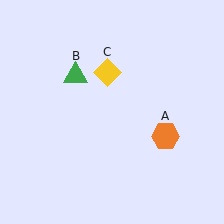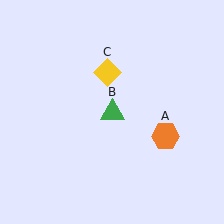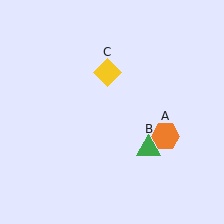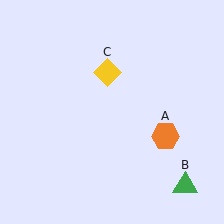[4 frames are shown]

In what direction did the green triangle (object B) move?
The green triangle (object B) moved down and to the right.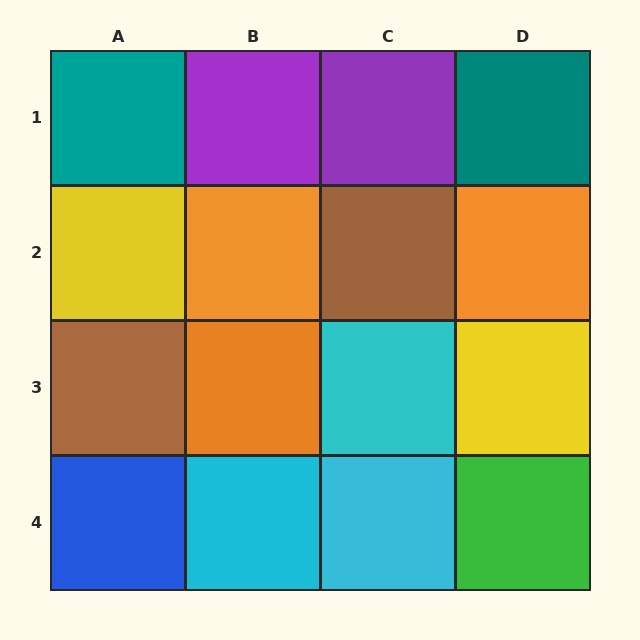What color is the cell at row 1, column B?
Purple.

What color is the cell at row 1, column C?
Purple.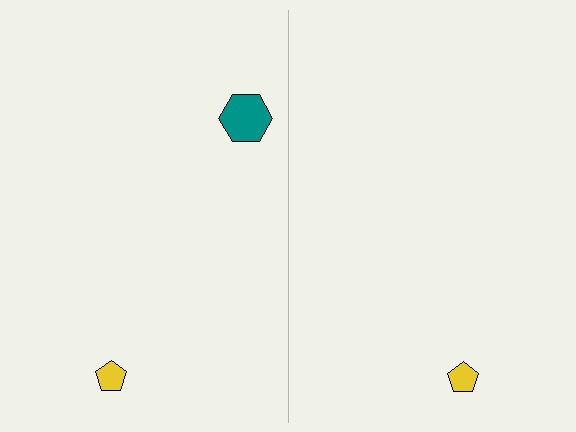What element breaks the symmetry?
A teal hexagon is missing from the right side.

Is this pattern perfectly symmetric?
No, the pattern is not perfectly symmetric. A teal hexagon is missing from the right side.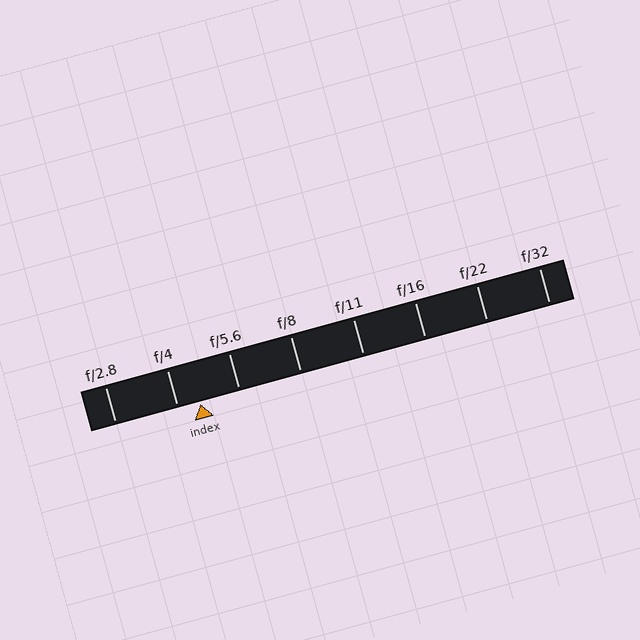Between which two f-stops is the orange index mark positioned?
The index mark is between f/4 and f/5.6.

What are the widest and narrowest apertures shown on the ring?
The widest aperture shown is f/2.8 and the narrowest is f/32.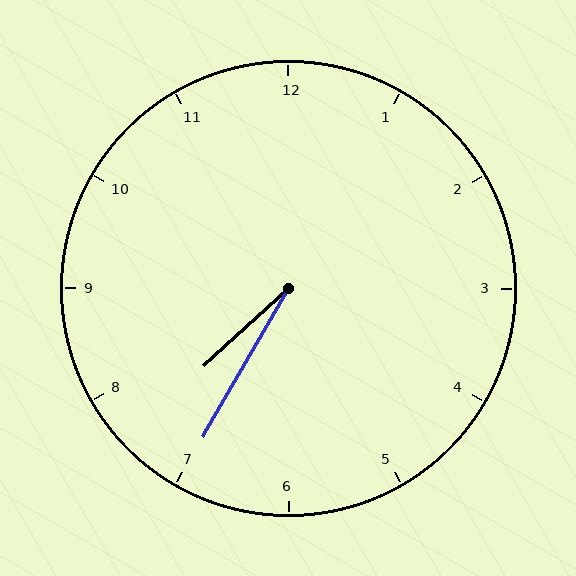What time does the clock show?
7:35.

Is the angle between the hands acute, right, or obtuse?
It is acute.